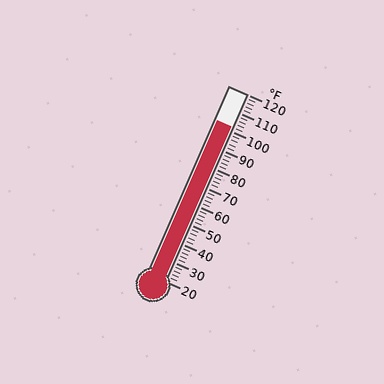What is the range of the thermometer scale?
The thermometer scale ranges from 20°F to 120°F.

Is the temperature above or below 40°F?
The temperature is above 40°F.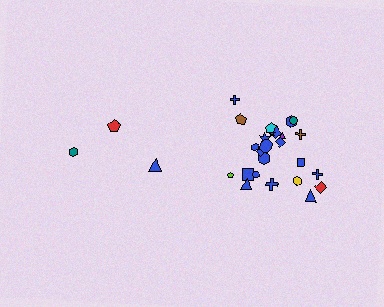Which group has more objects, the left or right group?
The right group.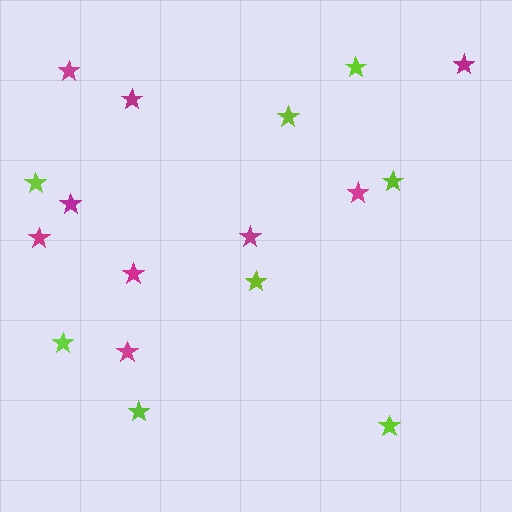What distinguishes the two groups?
There are 2 groups: one group of lime stars (8) and one group of magenta stars (9).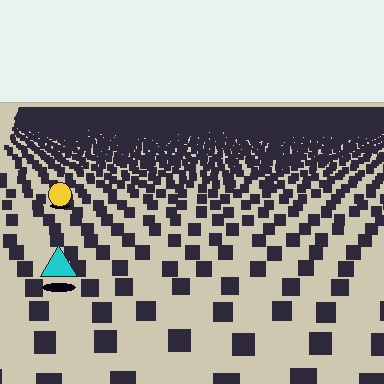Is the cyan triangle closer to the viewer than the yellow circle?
Yes. The cyan triangle is closer — you can tell from the texture gradient: the ground texture is coarser near it.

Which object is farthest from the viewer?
The yellow circle is farthest from the viewer. It appears smaller and the ground texture around it is denser.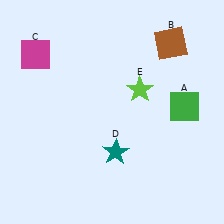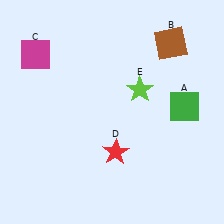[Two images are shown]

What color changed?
The star (D) changed from teal in Image 1 to red in Image 2.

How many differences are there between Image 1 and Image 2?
There is 1 difference between the two images.